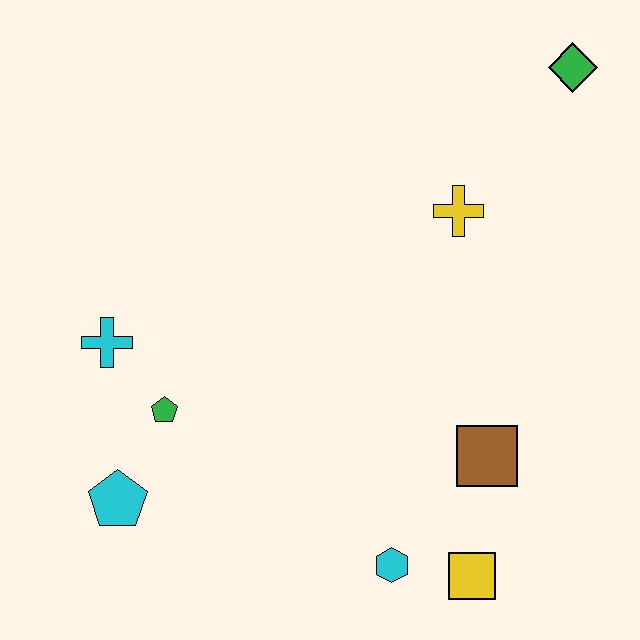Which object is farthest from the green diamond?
The cyan pentagon is farthest from the green diamond.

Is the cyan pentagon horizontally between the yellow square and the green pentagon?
No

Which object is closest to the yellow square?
The cyan hexagon is closest to the yellow square.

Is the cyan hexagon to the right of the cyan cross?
Yes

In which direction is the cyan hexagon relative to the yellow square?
The cyan hexagon is to the left of the yellow square.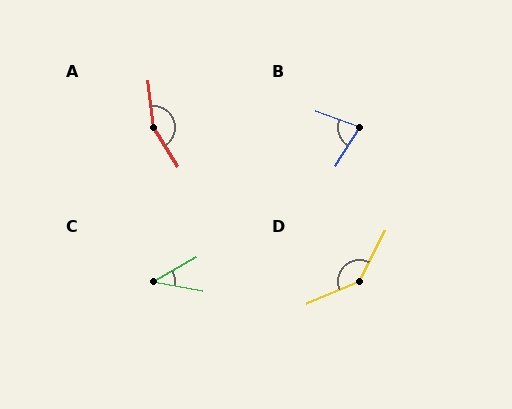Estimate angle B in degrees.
Approximately 78 degrees.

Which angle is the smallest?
C, at approximately 39 degrees.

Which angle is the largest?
A, at approximately 154 degrees.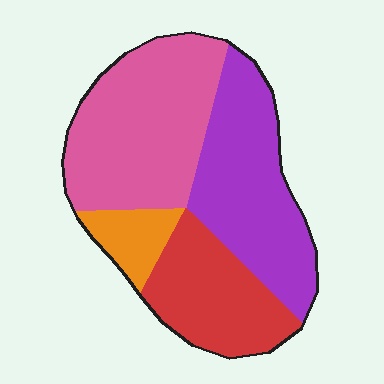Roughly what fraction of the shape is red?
Red covers 23% of the shape.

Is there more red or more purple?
Purple.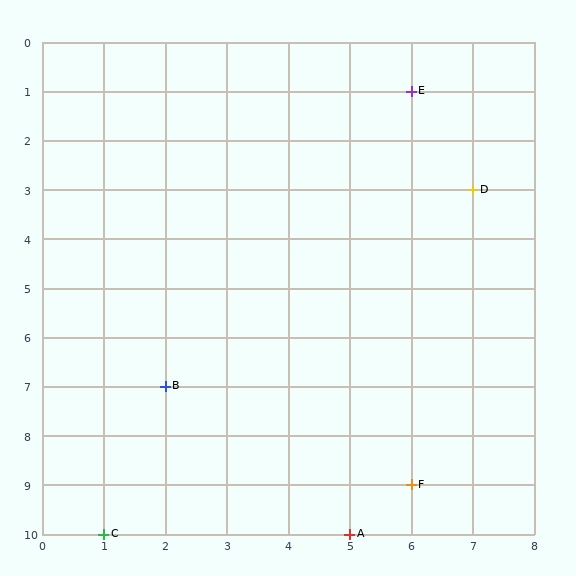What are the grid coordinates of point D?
Point D is at grid coordinates (7, 3).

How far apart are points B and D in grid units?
Points B and D are 5 columns and 4 rows apart (about 6.4 grid units diagonally).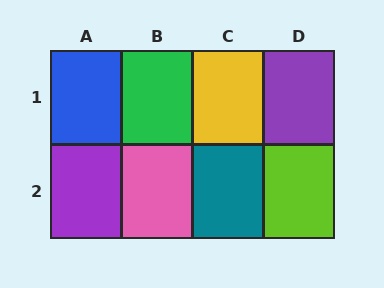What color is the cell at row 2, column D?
Lime.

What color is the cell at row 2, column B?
Pink.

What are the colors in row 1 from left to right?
Blue, green, yellow, purple.